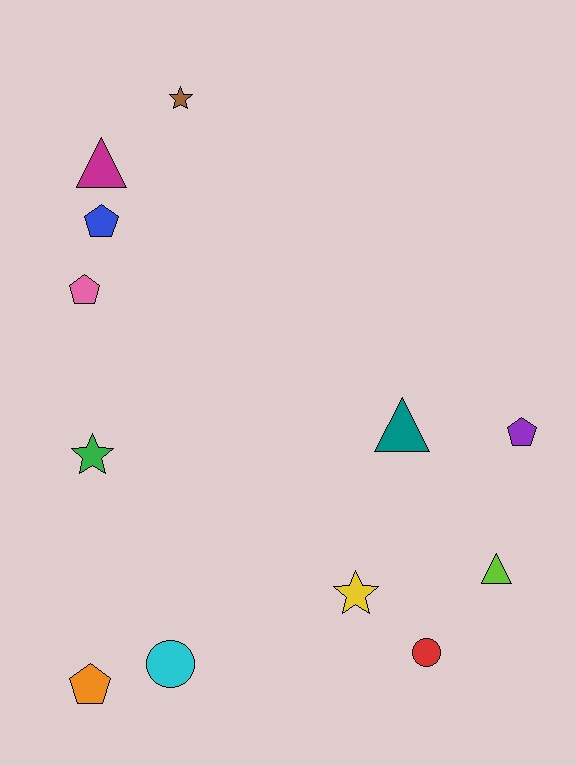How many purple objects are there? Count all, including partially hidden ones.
There is 1 purple object.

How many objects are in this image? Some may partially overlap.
There are 12 objects.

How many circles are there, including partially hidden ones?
There are 2 circles.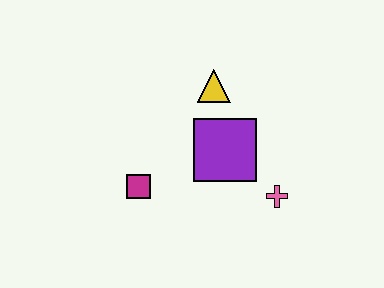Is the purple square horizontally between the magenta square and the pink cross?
Yes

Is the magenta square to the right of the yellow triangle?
No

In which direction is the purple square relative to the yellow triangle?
The purple square is below the yellow triangle.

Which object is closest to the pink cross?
The purple square is closest to the pink cross.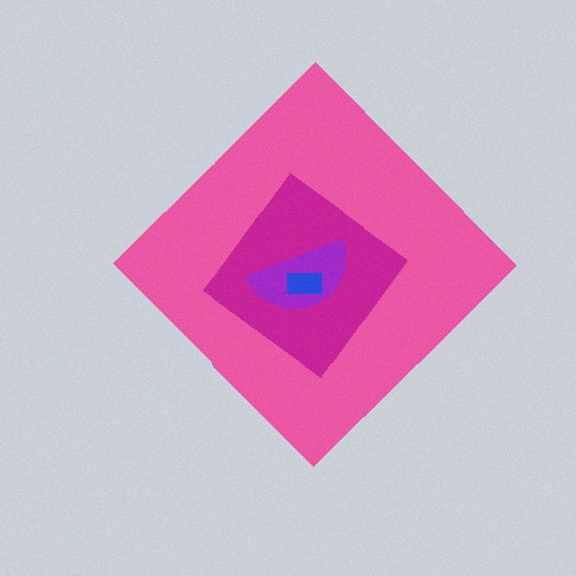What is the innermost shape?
The blue rectangle.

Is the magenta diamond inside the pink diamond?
Yes.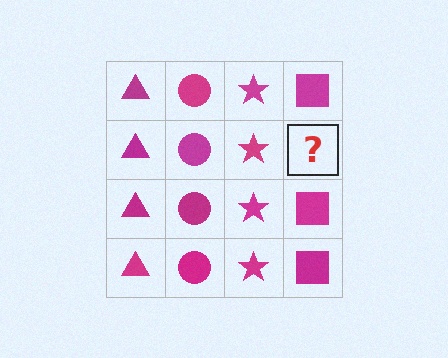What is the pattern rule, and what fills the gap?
The rule is that each column has a consistent shape. The gap should be filled with a magenta square.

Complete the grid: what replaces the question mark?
The question mark should be replaced with a magenta square.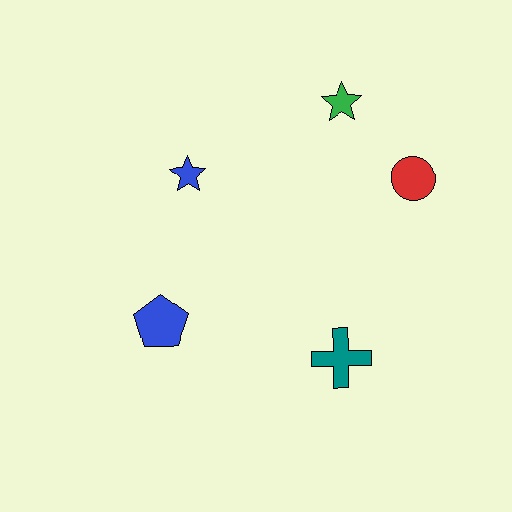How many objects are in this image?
There are 5 objects.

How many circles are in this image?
There is 1 circle.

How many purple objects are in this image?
There are no purple objects.